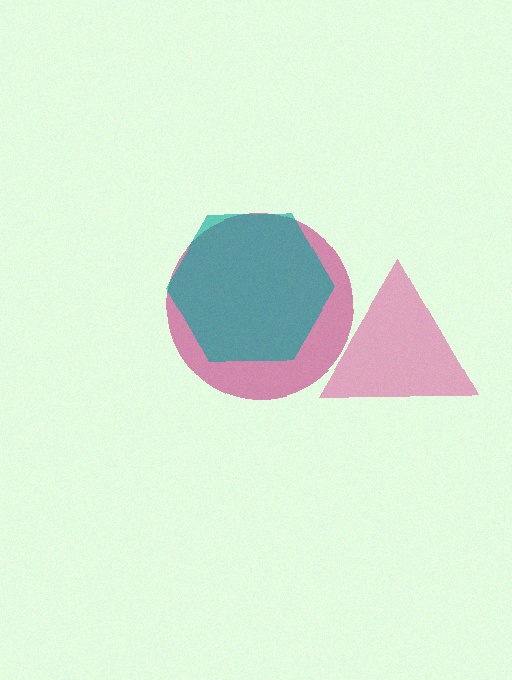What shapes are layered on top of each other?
The layered shapes are: a pink triangle, a magenta circle, a teal hexagon.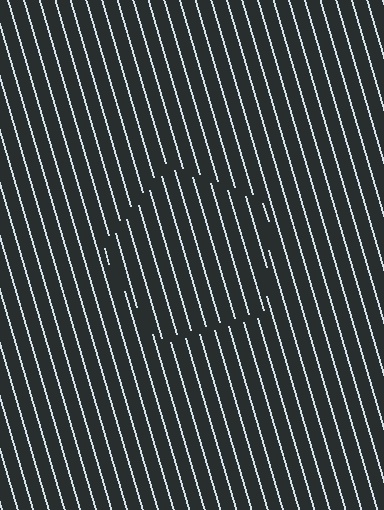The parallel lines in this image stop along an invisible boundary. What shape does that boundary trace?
An illusory pentagon. The interior of the shape contains the same grating, shifted by half a period — the contour is defined by the phase discontinuity where line-ends from the inner and outer gratings abut.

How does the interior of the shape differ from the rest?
The interior of the shape contains the same grating, shifted by half a period — the contour is defined by the phase discontinuity where line-ends from the inner and outer gratings abut.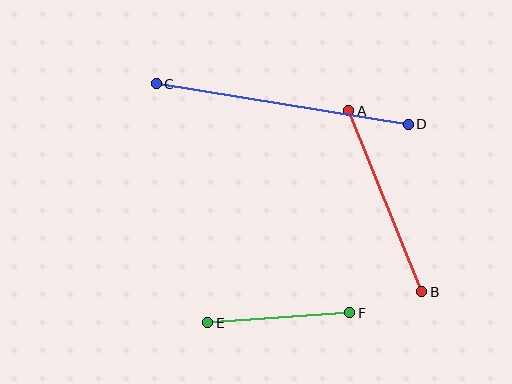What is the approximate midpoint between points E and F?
The midpoint is at approximately (279, 318) pixels.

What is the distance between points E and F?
The distance is approximately 142 pixels.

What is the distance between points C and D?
The distance is approximately 255 pixels.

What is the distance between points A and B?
The distance is approximately 195 pixels.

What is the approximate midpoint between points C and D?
The midpoint is at approximately (282, 104) pixels.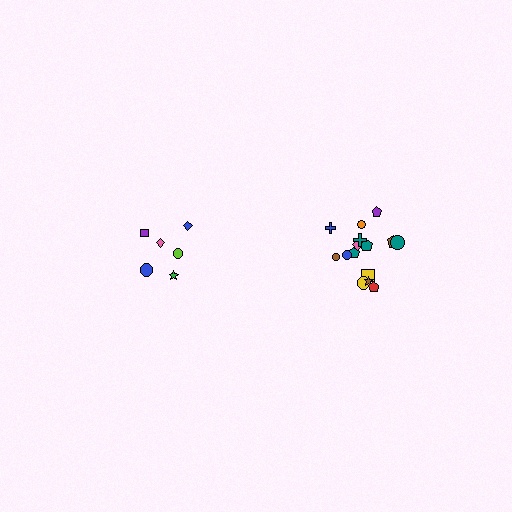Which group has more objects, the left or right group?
The right group.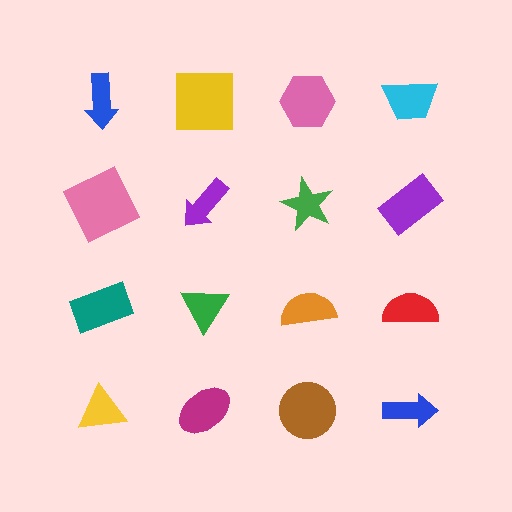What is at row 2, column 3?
A green star.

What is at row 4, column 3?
A brown circle.